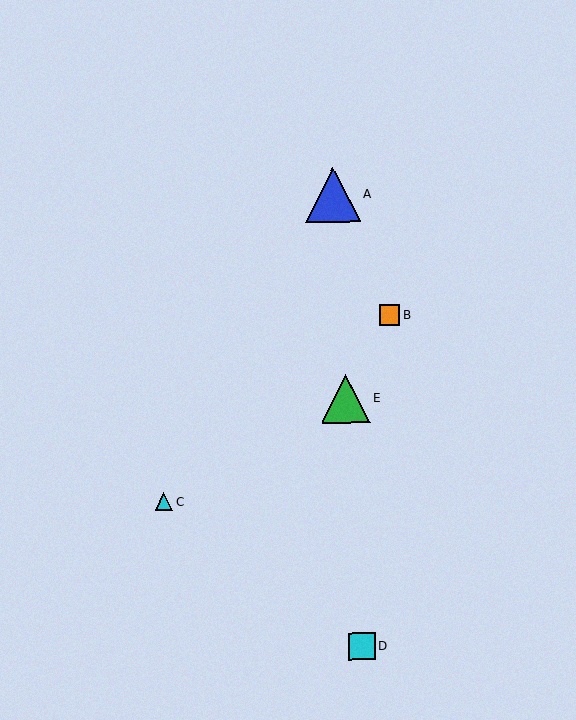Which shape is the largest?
The blue triangle (labeled A) is the largest.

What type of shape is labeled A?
Shape A is a blue triangle.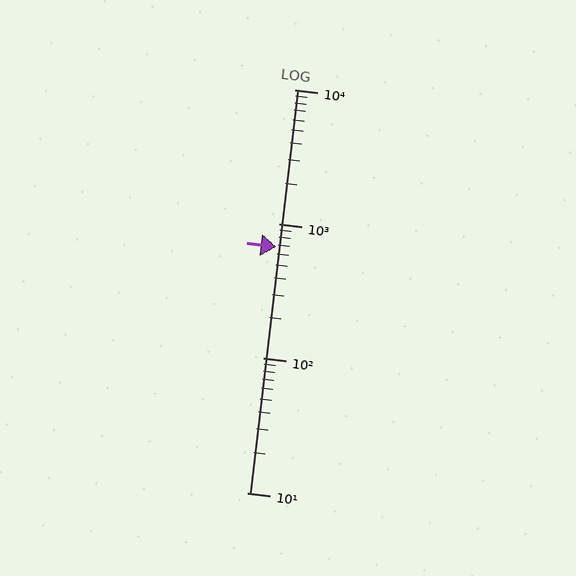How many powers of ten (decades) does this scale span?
The scale spans 3 decades, from 10 to 10000.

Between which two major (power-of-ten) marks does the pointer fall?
The pointer is between 100 and 1000.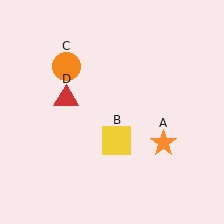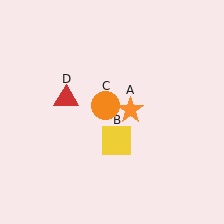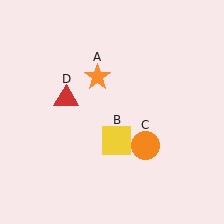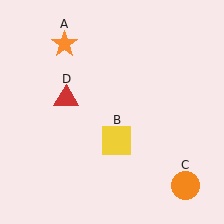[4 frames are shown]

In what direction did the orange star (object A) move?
The orange star (object A) moved up and to the left.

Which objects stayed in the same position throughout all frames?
Yellow square (object B) and red triangle (object D) remained stationary.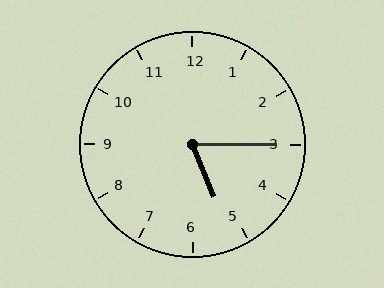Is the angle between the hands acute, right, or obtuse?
It is acute.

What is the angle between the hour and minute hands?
Approximately 68 degrees.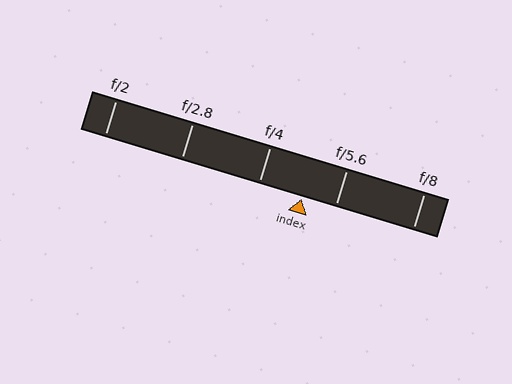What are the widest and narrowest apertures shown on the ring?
The widest aperture shown is f/2 and the narrowest is f/8.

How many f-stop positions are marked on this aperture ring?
There are 5 f-stop positions marked.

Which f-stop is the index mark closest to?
The index mark is closest to f/5.6.